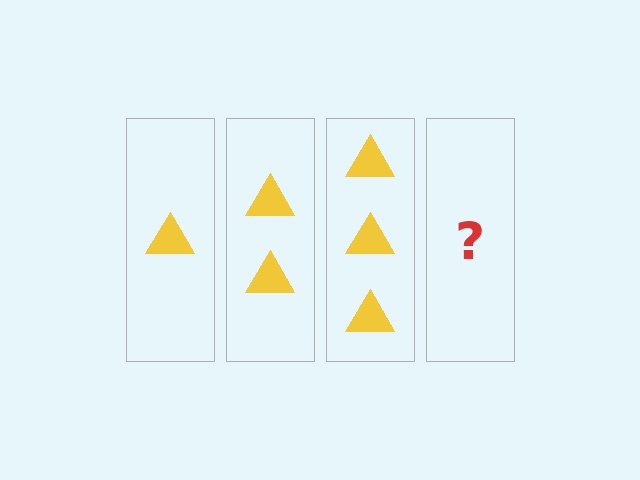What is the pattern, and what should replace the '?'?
The pattern is that each step adds one more triangle. The '?' should be 4 triangles.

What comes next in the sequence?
The next element should be 4 triangles.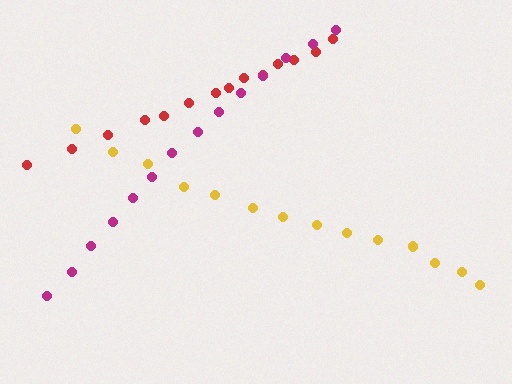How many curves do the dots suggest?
There are 3 distinct paths.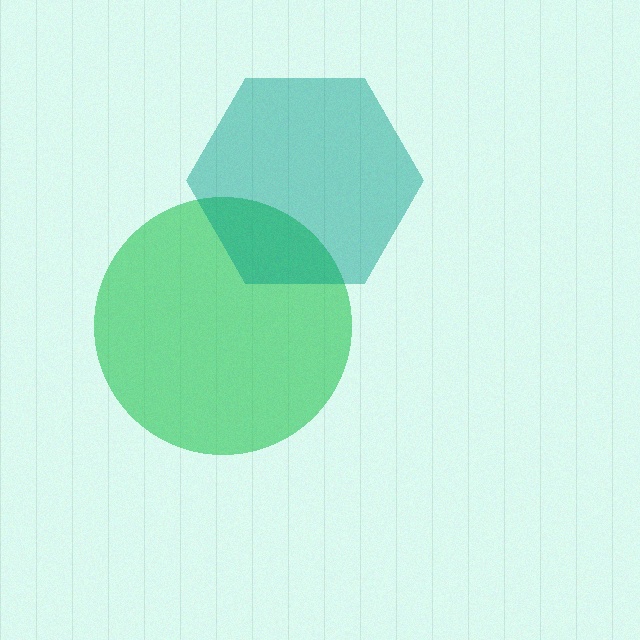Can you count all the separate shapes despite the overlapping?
Yes, there are 2 separate shapes.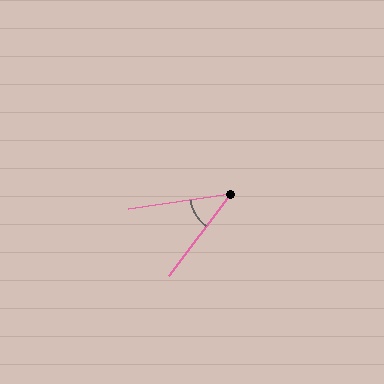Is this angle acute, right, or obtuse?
It is acute.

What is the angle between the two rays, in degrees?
Approximately 45 degrees.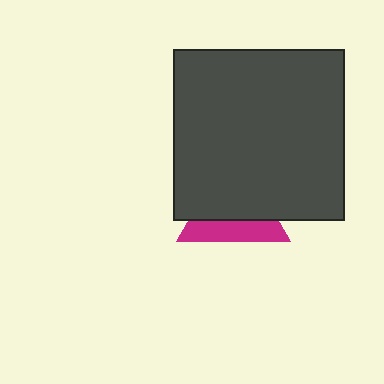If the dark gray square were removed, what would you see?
You would see the complete magenta triangle.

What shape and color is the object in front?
The object in front is a dark gray square.